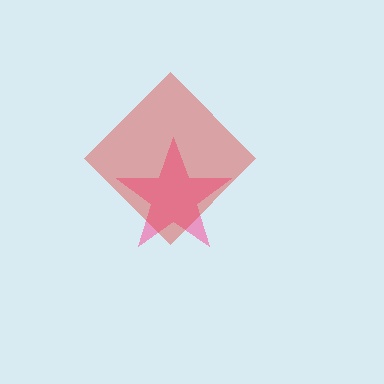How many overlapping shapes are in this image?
There are 2 overlapping shapes in the image.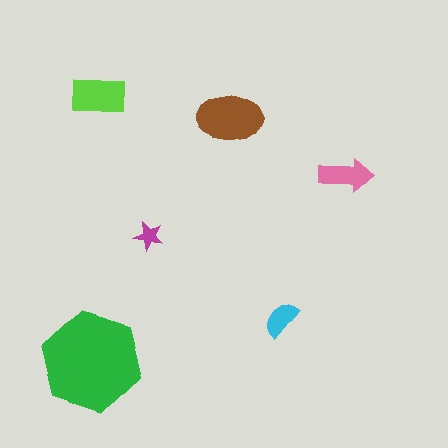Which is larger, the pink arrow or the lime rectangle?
The lime rectangle.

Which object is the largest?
The green hexagon.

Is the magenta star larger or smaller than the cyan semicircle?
Smaller.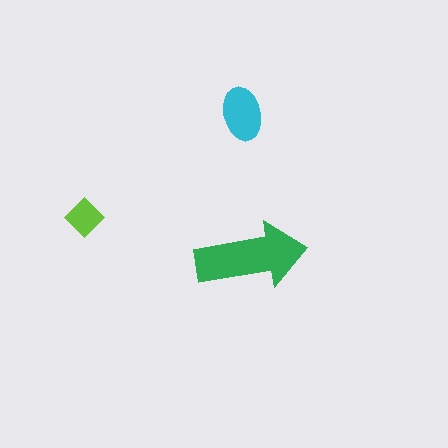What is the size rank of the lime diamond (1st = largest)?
3rd.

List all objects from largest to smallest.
The green arrow, the cyan ellipse, the lime diamond.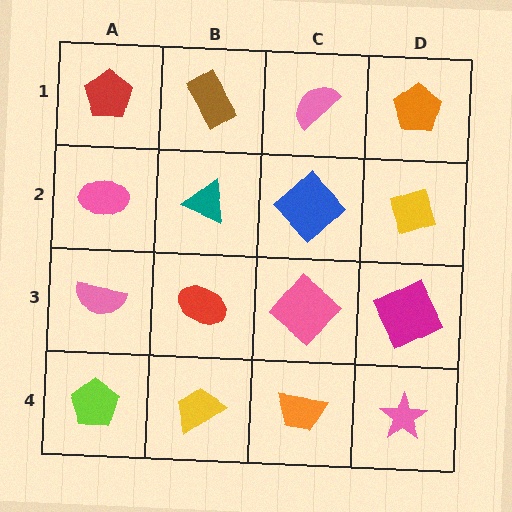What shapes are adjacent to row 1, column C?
A blue diamond (row 2, column C), a brown rectangle (row 1, column B), an orange pentagon (row 1, column D).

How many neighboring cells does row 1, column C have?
3.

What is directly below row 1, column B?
A teal triangle.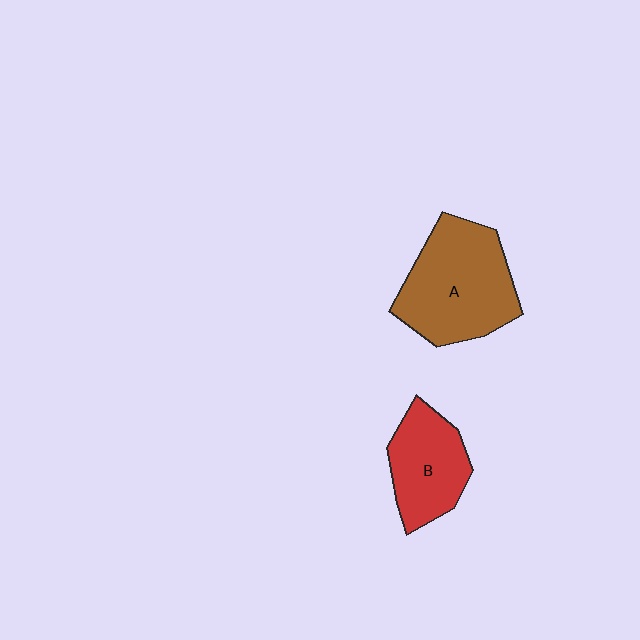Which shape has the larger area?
Shape A (brown).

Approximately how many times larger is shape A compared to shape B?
Approximately 1.5 times.